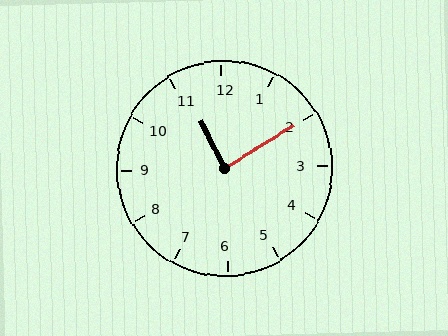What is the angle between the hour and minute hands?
Approximately 85 degrees.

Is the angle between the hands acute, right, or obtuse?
It is right.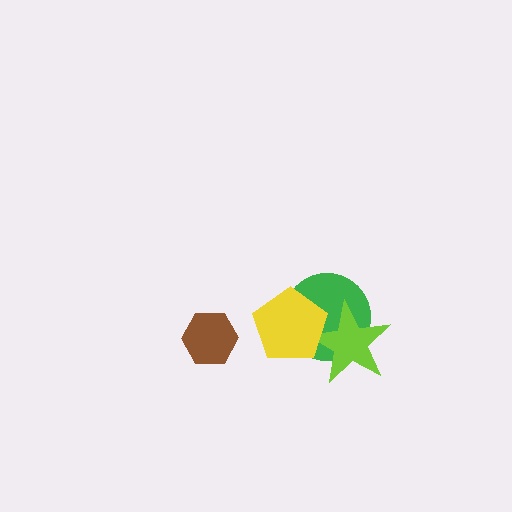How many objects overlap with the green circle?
2 objects overlap with the green circle.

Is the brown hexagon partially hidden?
No, no other shape covers it.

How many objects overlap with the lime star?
2 objects overlap with the lime star.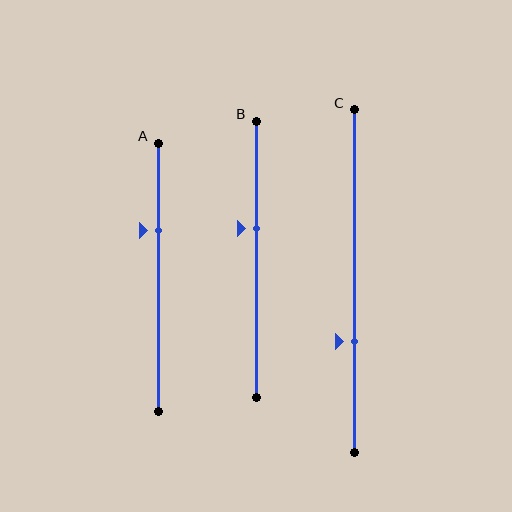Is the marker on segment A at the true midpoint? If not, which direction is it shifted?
No, the marker on segment A is shifted upward by about 18% of the segment length.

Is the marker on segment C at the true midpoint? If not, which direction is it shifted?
No, the marker on segment C is shifted downward by about 18% of the segment length.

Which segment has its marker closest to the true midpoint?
Segment B has its marker closest to the true midpoint.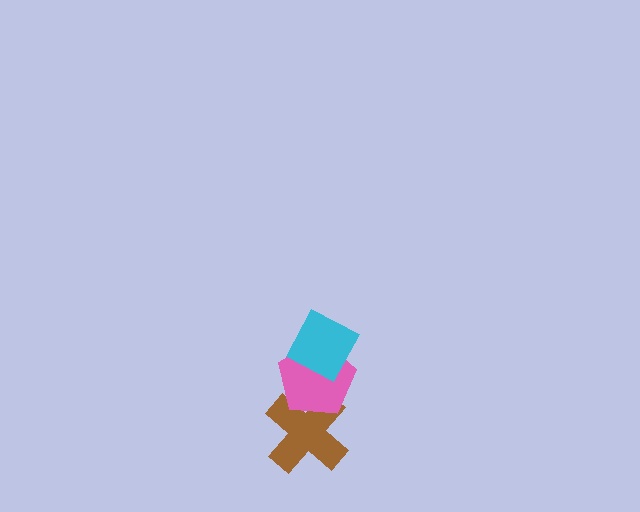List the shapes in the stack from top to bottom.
From top to bottom: the cyan diamond, the pink pentagon, the brown cross.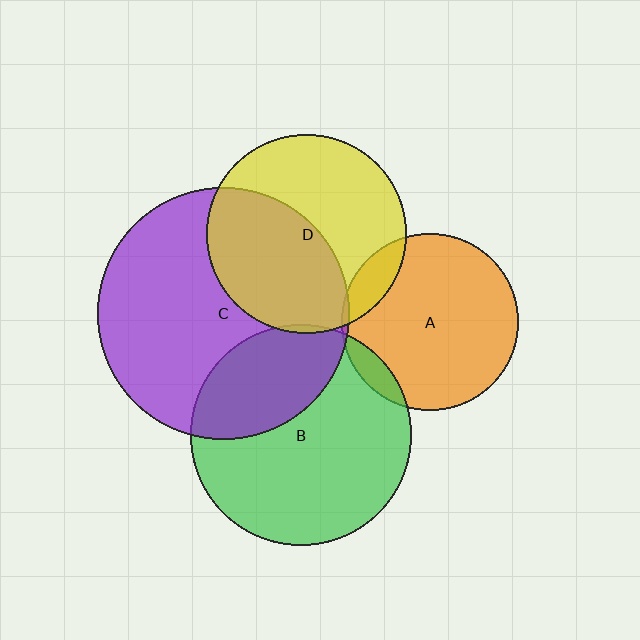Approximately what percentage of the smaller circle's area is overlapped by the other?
Approximately 50%.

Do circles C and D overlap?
Yes.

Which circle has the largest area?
Circle C (purple).